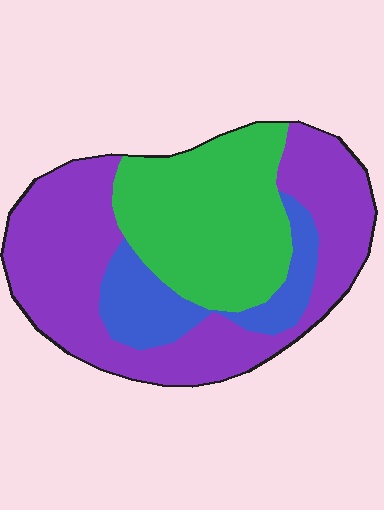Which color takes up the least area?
Blue, at roughly 15%.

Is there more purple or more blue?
Purple.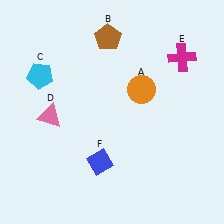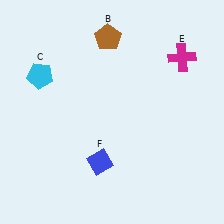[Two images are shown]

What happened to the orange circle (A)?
The orange circle (A) was removed in Image 2. It was in the top-right area of Image 1.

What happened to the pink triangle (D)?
The pink triangle (D) was removed in Image 2. It was in the bottom-left area of Image 1.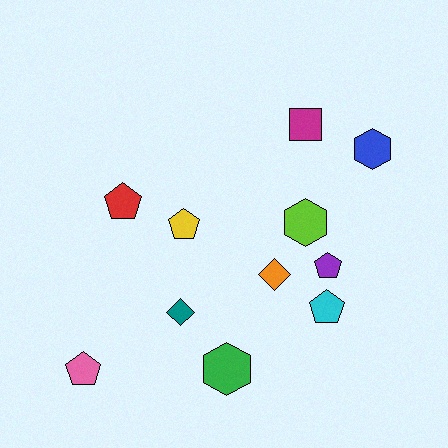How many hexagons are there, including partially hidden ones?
There are 3 hexagons.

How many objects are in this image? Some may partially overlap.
There are 11 objects.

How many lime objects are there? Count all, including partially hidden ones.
There is 1 lime object.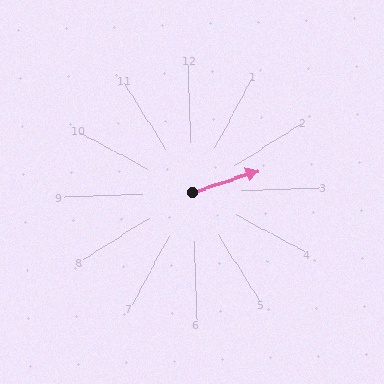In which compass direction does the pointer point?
East.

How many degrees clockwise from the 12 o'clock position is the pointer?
Approximately 74 degrees.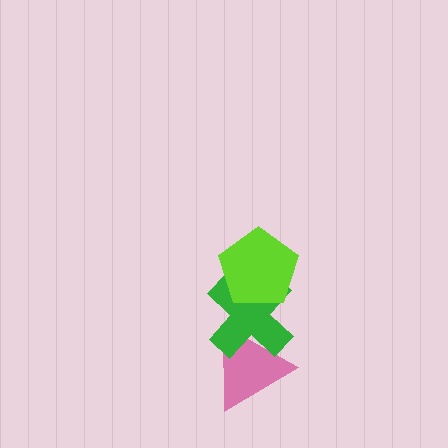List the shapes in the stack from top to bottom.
From top to bottom: the lime pentagon, the green cross, the pink triangle.